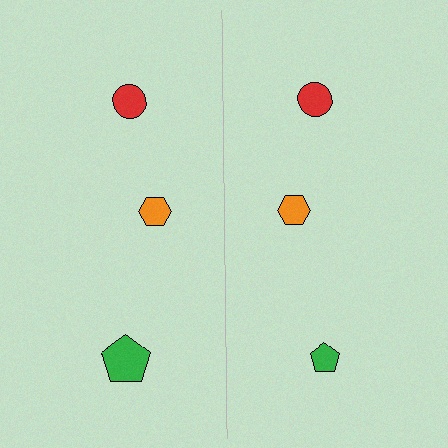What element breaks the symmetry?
The green pentagon on the right side has a different size than its mirror counterpart.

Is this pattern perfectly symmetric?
No, the pattern is not perfectly symmetric. The green pentagon on the right side has a different size than its mirror counterpart.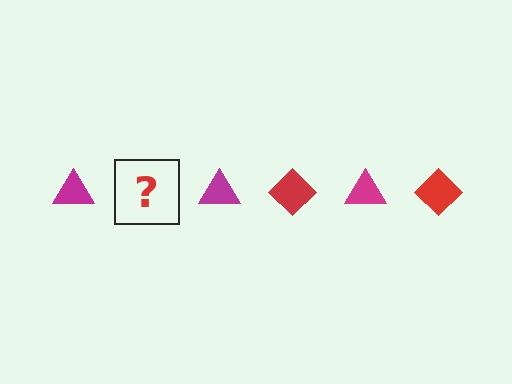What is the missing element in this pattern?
The missing element is a red diamond.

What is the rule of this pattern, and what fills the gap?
The rule is that the pattern alternates between magenta triangle and red diamond. The gap should be filled with a red diamond.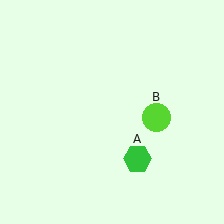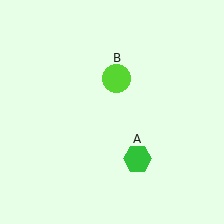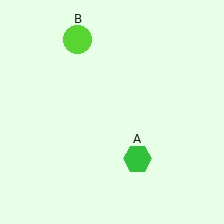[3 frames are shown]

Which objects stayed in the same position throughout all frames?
Green hexagon (object A) remained stationary.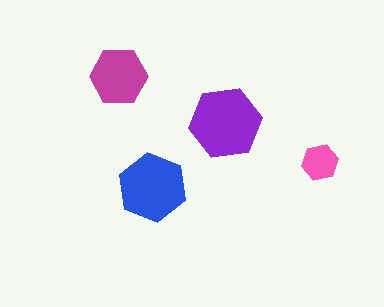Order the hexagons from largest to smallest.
the purple one, the blue one, the magenta one, the pink one.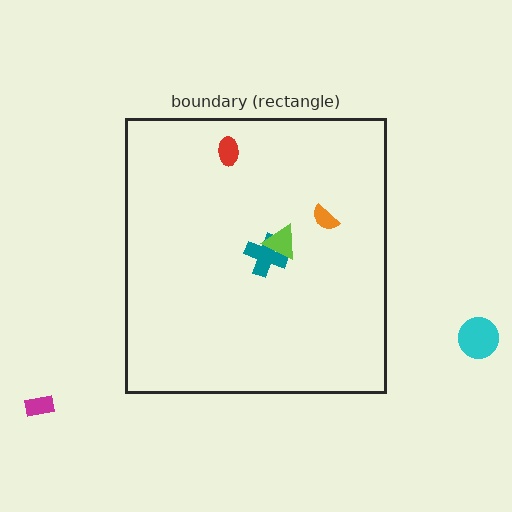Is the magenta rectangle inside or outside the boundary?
Outside.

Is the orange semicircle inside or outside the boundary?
Inside.